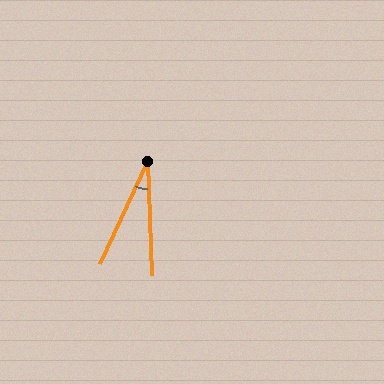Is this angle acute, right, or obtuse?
It is acute.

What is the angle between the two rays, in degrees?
Approximately 27 degrees.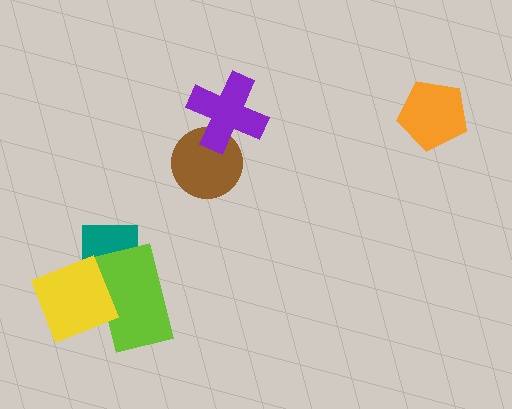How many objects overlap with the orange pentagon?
0 objects overlap with the orange pentagon.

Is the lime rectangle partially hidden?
Yes, it is partially covered by another shape.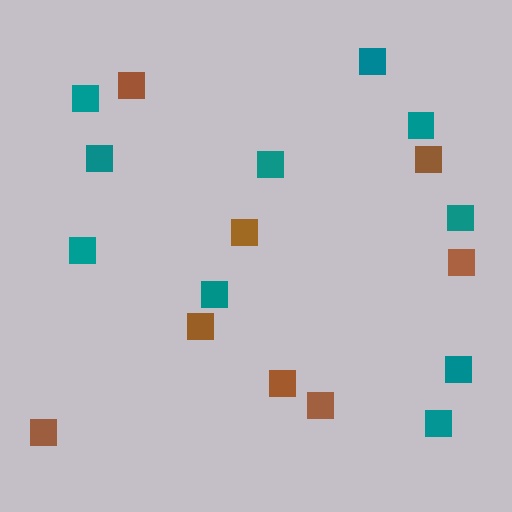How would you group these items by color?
There are 2 groups: one group of brown squares (8) and one group of teal squares (10).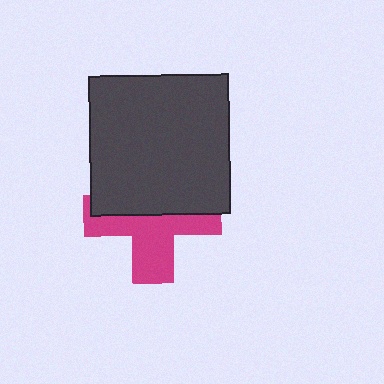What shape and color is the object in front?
The object in front is a dark gray square.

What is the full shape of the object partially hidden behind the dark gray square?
The partially hidden object is a magenta cross.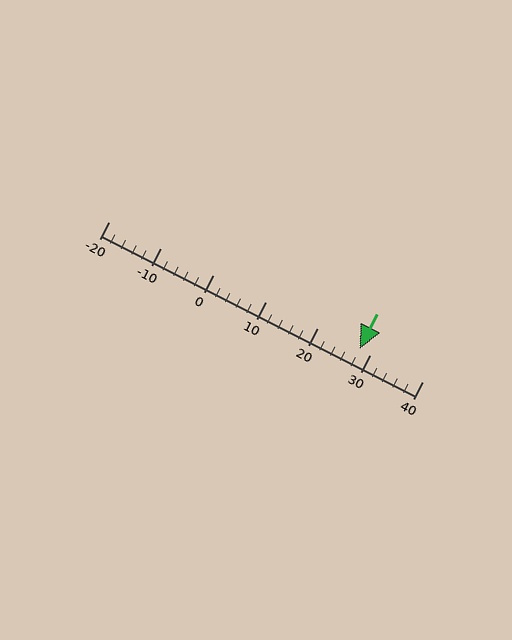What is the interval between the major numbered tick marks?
The major tick marks are spaced 10 units apart.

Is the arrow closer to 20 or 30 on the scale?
The arrow is closer to 30.